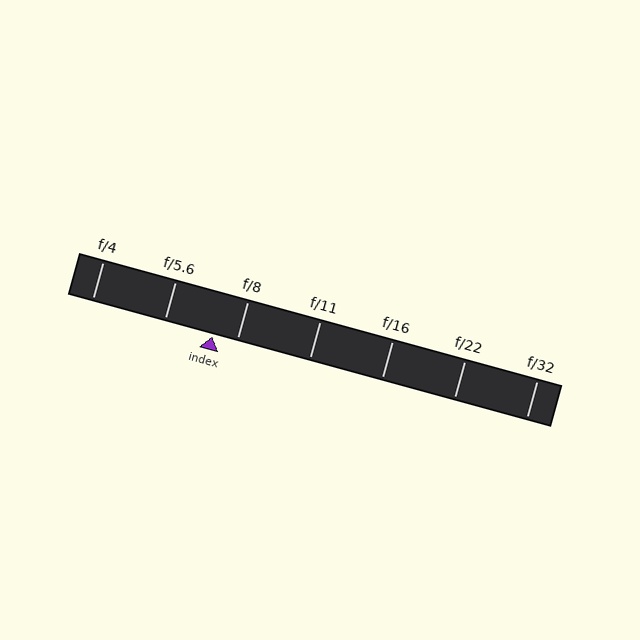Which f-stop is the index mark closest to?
The index mark is closest to f/8.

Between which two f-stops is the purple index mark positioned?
The index mark is between f/5.6 and f/8.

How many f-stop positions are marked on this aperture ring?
There are 7 f-stop positions marked.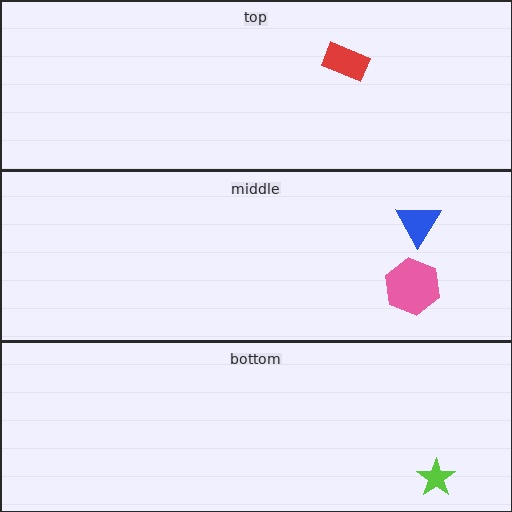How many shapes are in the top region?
1.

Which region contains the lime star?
The bottom region.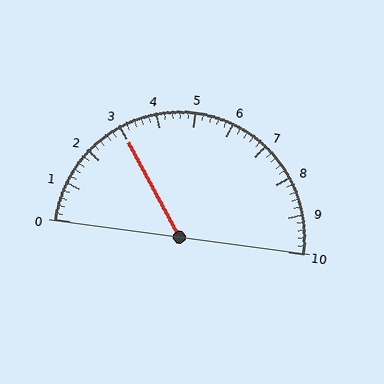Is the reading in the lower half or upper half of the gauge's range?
The reading is in the lower half of the range (0 to 10).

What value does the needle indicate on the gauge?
The needle indicates approximately 3.0.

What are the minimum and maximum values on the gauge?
The gauge ranges from 0 to 10.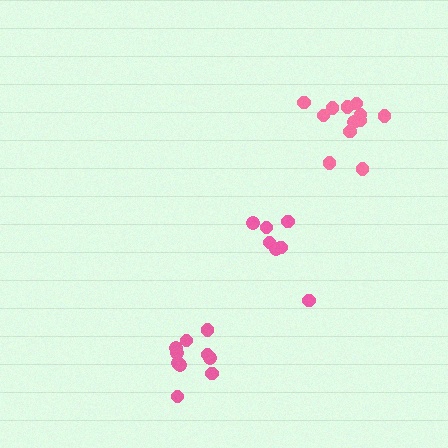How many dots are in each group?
Group 1: 7 dots, Group 2: 12 dots, Group 3: 10 dots (29 total).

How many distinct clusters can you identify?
There are 3 distinct clusters.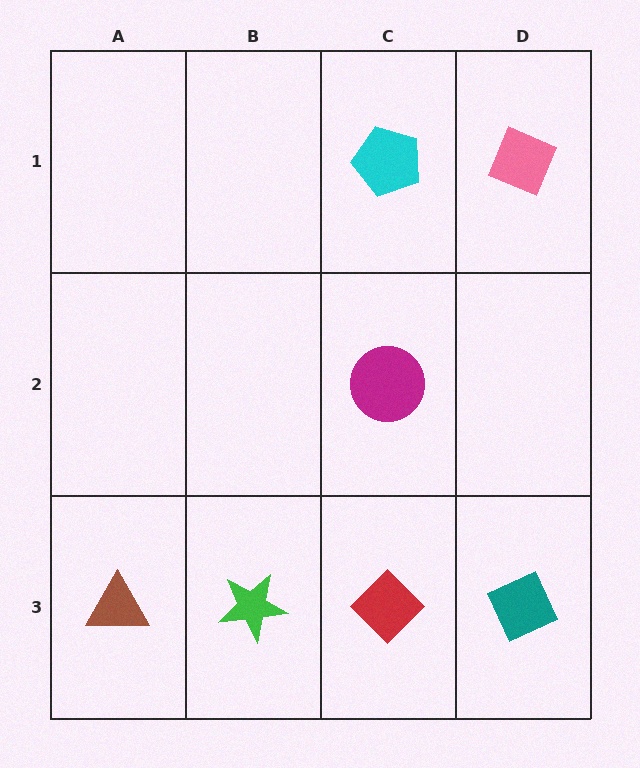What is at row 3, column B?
A green star.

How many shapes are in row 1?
2 shapes.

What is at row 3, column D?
A teal diamond.